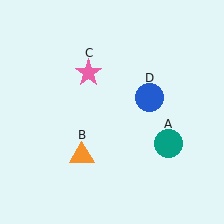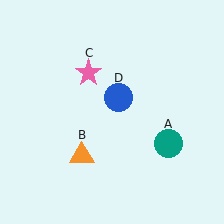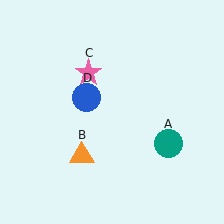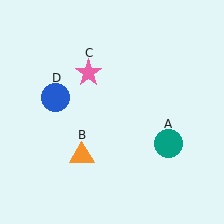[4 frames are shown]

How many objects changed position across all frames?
1 object changed position: blue circle (object D).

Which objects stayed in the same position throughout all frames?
Teal circle (object A) and orange triangle (object B) and pink star (object C) remained stationary.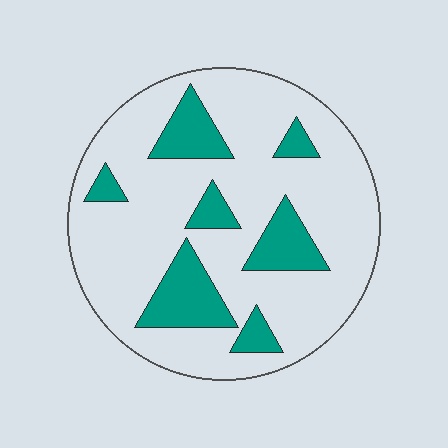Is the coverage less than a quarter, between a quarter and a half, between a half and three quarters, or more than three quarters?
Less than a quarter.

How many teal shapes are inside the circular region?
7.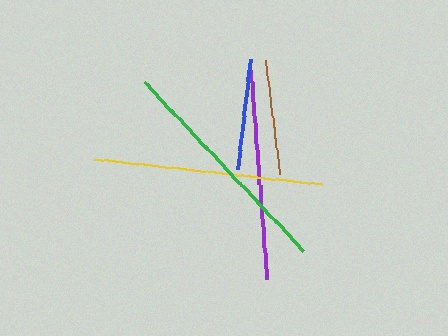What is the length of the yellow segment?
The yellow segment is approximately 229 pixels long.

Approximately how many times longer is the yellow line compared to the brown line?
The yellow line is approximately 2.0 times the length of the brown line.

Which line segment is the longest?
The green line is the longest at approximately 232 pixels.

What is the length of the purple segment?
The purple segment is approximately 210 pixels long.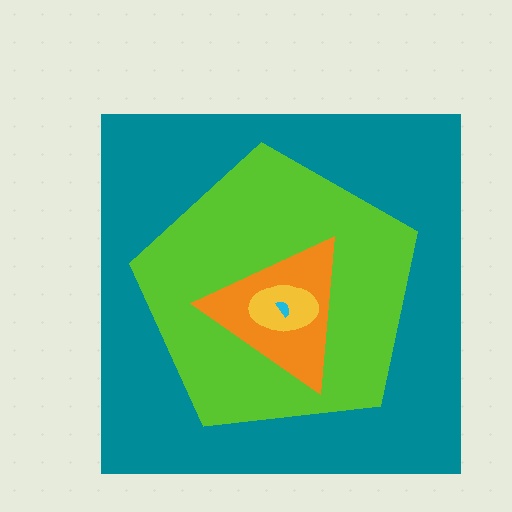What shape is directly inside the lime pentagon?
The orange triangle.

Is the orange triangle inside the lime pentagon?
Yes.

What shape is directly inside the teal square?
The lime pentagon.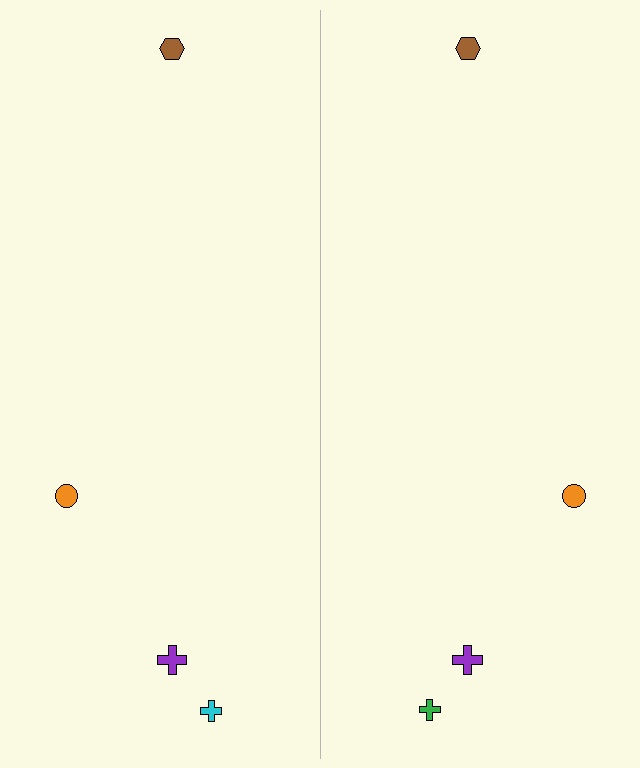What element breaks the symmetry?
The green cross on the right side breaks the symmetry — its mirror counterpart is cyan.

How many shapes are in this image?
There are 8 shapes in this image.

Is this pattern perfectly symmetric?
No, the pattern is not perfectly symmetric. The green cross on the right side breaks the symmetry — its mirror counterpart is cyan.